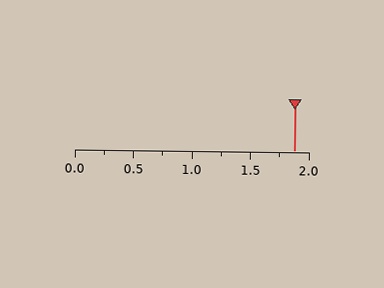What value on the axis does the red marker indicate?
The marker indicates approximately 1.88.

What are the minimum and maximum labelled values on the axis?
The axis runs from 0.0 to 2.0.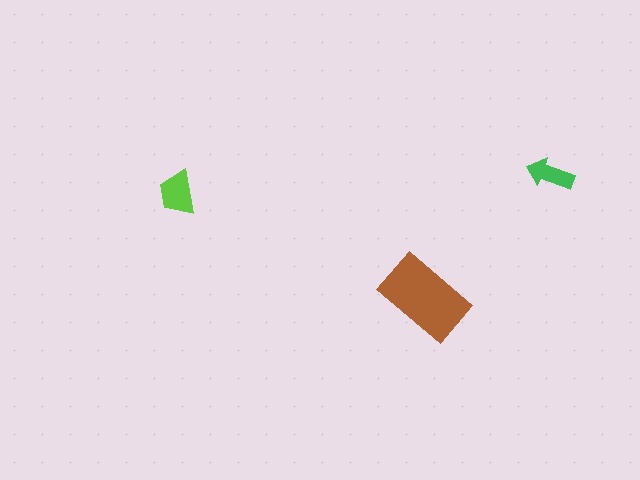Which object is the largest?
The brown rectangle.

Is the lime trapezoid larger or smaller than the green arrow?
Larger.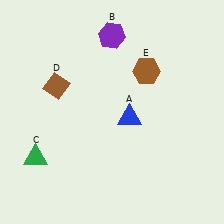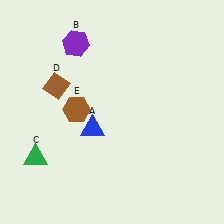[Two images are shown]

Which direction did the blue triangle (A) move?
The blue triangle (A) moved left.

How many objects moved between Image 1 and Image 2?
3 objects moved between the two images.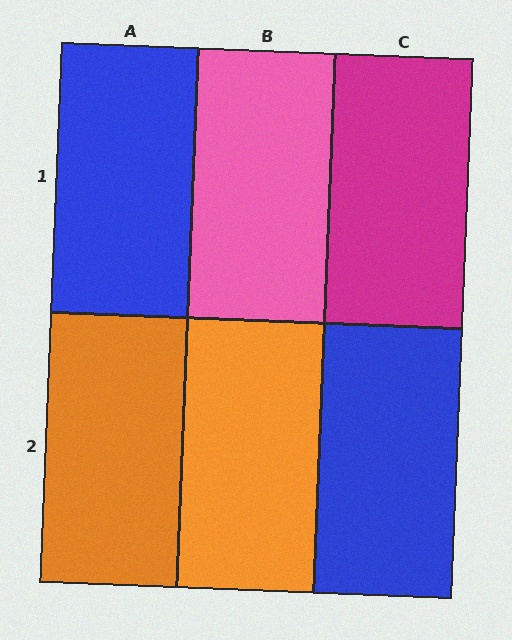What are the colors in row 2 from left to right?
Orange, orange, blue.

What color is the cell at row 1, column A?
Blue.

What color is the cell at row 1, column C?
Magenta.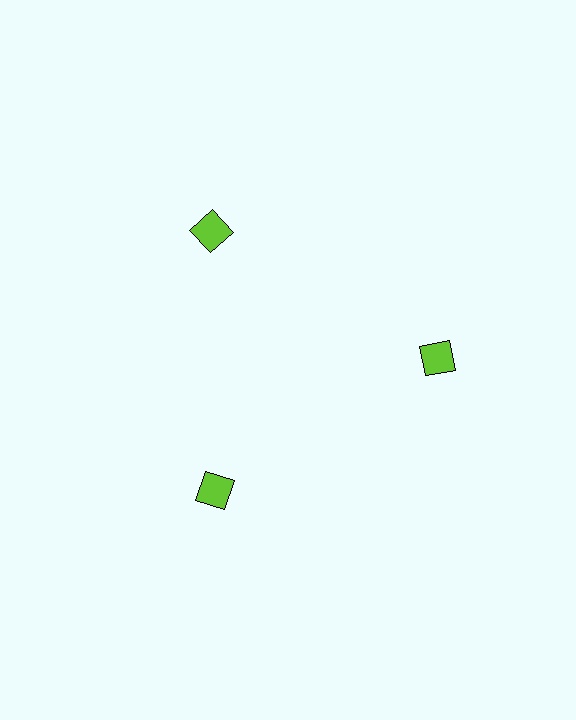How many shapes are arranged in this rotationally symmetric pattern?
There are 3 shapes, arranged in 3 groups of 1.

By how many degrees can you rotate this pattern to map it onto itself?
The pattern maps onto itself every 120 degrees of rotation.